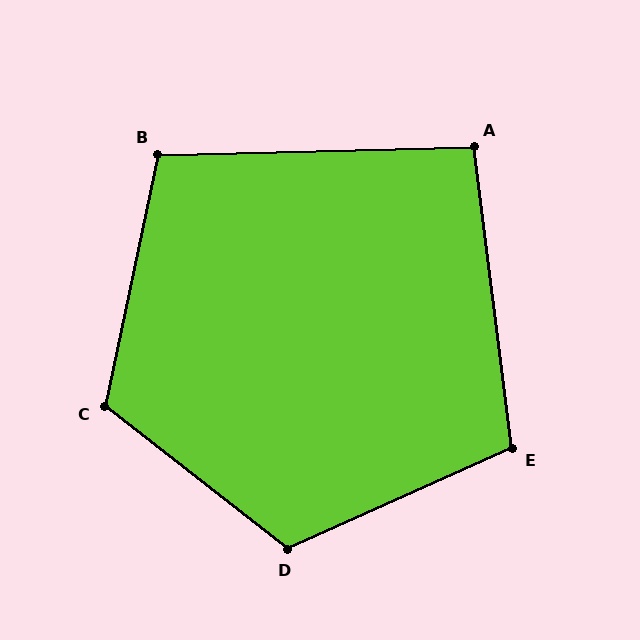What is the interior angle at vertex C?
Approximately 116 degrees (obtuse).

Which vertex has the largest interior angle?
D, at approximately 118 degrees.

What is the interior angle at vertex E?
Approximately 107 degrees (obtuse).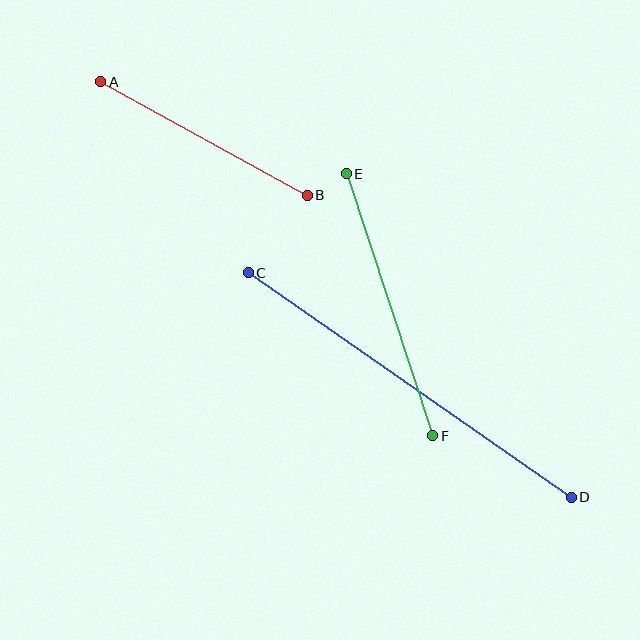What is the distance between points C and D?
The distance is approximately 393 pixels.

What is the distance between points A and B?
The distance is approximately 236 pixels.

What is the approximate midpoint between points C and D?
The midpoint is at approximately (410, 385) pixels.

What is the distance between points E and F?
The distance is approximately 276 pixels.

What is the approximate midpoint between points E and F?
The midpoint is at approximately (389, 305) pixels.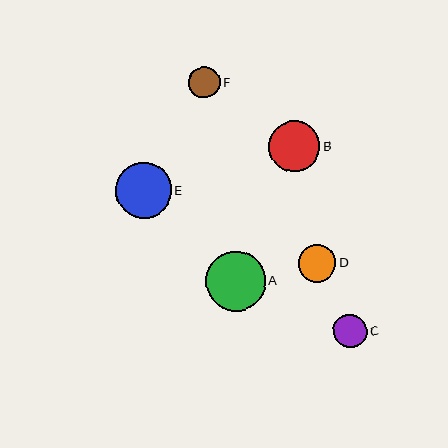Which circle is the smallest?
Circle F is the smallest with a size of approximately 31 pixels.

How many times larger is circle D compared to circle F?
Circle D is approximately 1.2 times the size of circle F.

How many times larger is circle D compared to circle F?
Circle D is approximately 1.2 times the size of circle F.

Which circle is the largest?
Circle A is the largest with a size of approximately 60 pixels.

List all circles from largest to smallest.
From largest to smallest: A, E, B, D, C, F.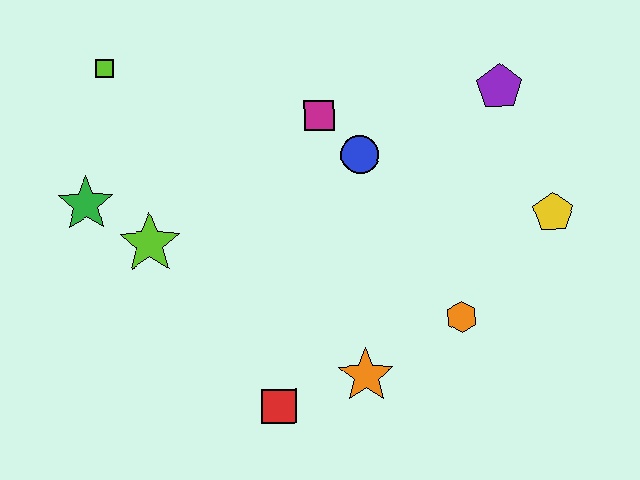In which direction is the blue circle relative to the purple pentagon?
The blue circle is to the left of the purple pentagon.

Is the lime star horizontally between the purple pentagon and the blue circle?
No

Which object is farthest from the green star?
The yellow pentagon is farthest from the green star.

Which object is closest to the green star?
The lime star is closest to the green star.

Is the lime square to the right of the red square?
No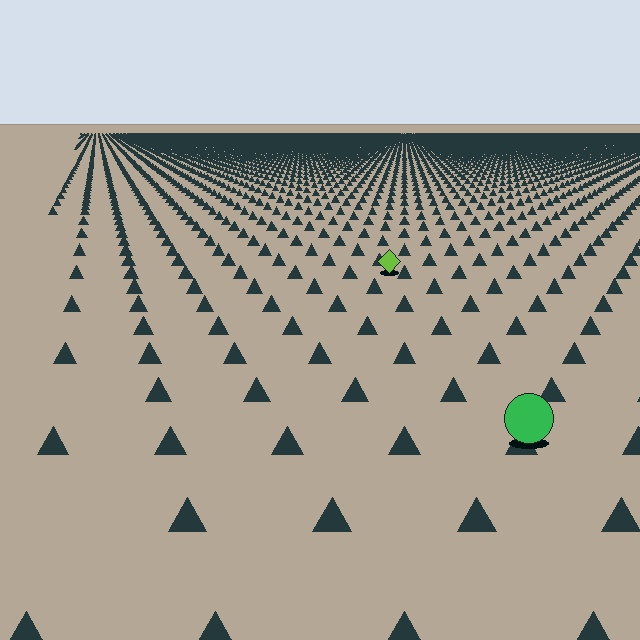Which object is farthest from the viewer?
The lime diamond is farthest from the viewer. It appears smaller and the ground texture around it is denser.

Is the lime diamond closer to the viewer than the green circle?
No. The green circle is closer — you can tell from the texture gradient: the ground texture is coarser near it.